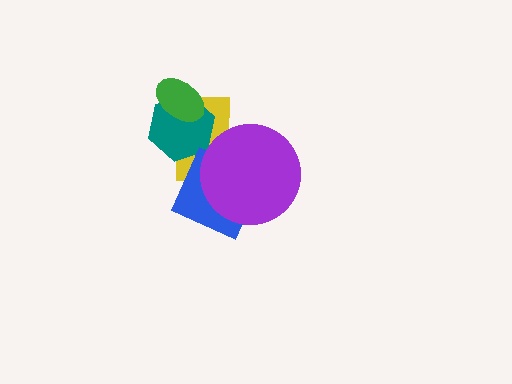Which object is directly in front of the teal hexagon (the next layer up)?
The blue diamond is directly in front of the teal hexagon.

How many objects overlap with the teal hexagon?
3 objects overlap with the teal hexagon.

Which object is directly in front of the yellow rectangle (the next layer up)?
The teal hexagon is directly in front of the yellow rectangle.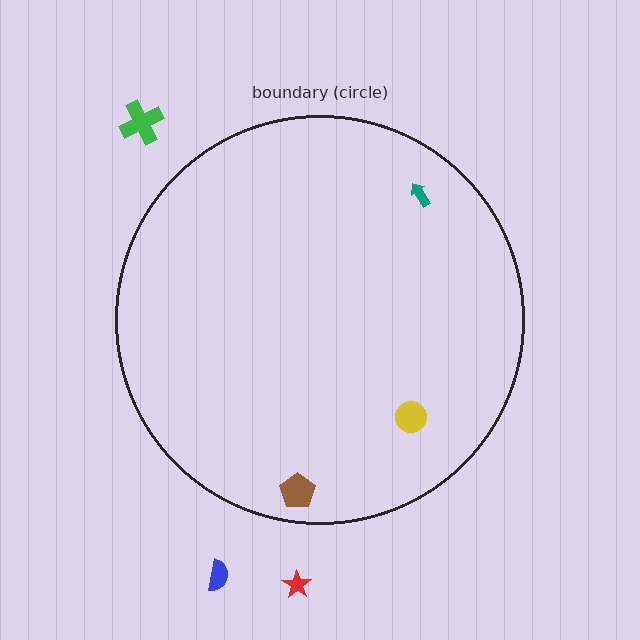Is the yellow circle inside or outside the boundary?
Inside.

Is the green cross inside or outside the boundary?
Outside.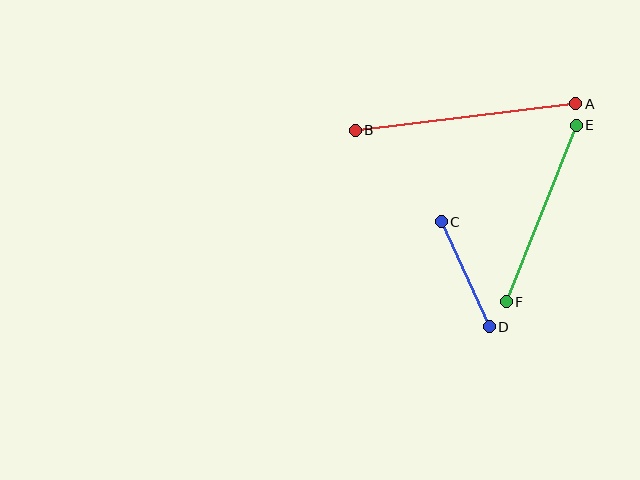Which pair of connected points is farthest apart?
Points A and B are farthest apart.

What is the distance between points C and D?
The distance is approximately 116 pixels.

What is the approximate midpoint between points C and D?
The midpoint is at approximately (465, 274) pixels.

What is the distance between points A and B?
The distance is approximately 222 pixels.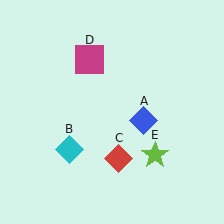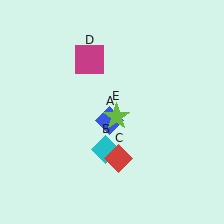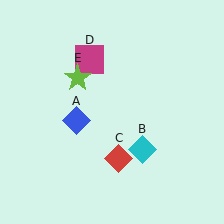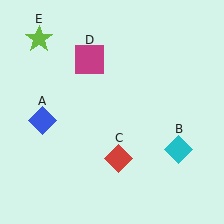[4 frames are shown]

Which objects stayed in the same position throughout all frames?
Red diamond (object C) and magenta square (object D) remained stationary.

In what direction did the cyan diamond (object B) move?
The cyan diamond (object B) moved right.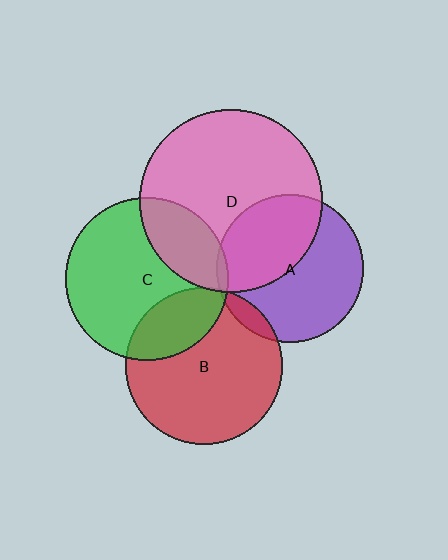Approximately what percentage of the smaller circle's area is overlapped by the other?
Approximately 45%.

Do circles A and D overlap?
Yes.